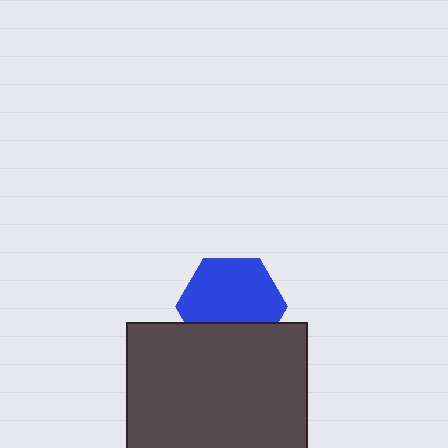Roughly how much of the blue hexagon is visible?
Most of it is visible (roughly 69%).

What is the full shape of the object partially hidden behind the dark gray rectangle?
The partially hidden object is a blue hexagon.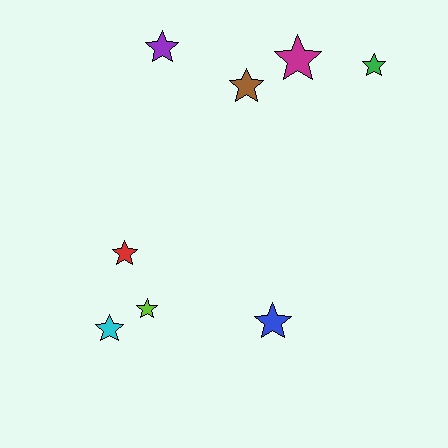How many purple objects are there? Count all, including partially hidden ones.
There is 1 purple object.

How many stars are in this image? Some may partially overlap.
There are 8 stars.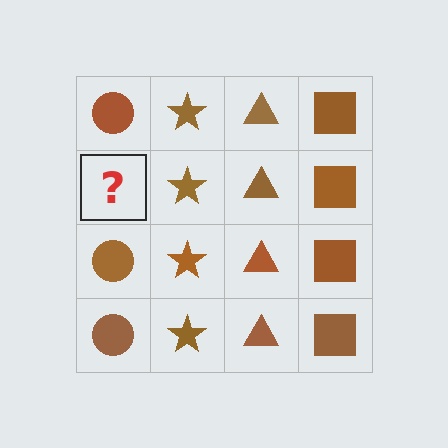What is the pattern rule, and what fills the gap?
The rule is that each column has a consistent shape. The gap should be filled with a brown circle.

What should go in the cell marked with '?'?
The missing cell should contain a brown circle.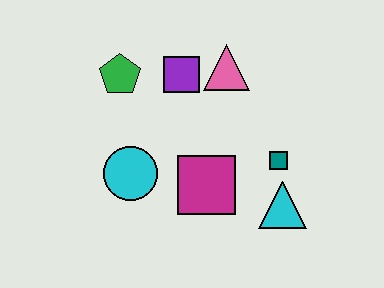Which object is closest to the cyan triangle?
The teal square is closest to the cyan triangle.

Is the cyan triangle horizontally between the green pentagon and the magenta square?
No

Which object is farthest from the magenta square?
The green pentagon is farthest from the magenta square.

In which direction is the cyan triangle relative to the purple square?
The cyan triangle is below the purple square.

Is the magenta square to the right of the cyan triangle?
No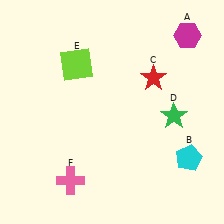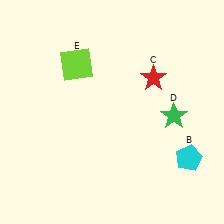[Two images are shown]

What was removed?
The pink cross (F), the magenta hexagon (A) were removed in Image 2.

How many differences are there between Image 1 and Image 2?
There are 2 differences between the two images.